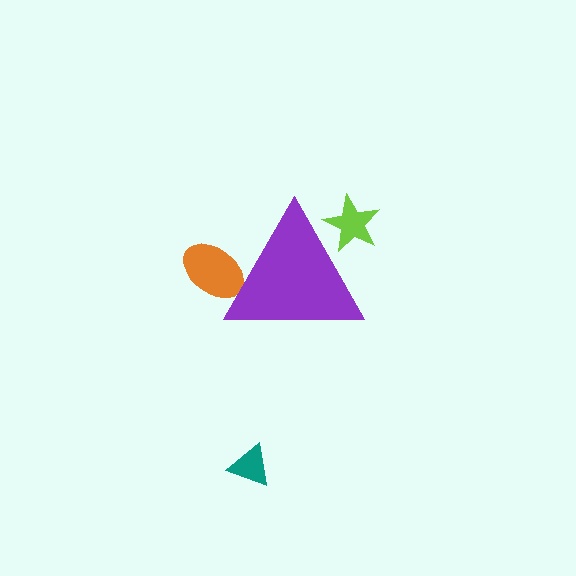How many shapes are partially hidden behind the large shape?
2 shapes are partially hidden.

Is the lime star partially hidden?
Yes, the lime star is partially hidden behind the purple triangle.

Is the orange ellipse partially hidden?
Yes, the orange ellipse is partially hidden behind the purple triangle.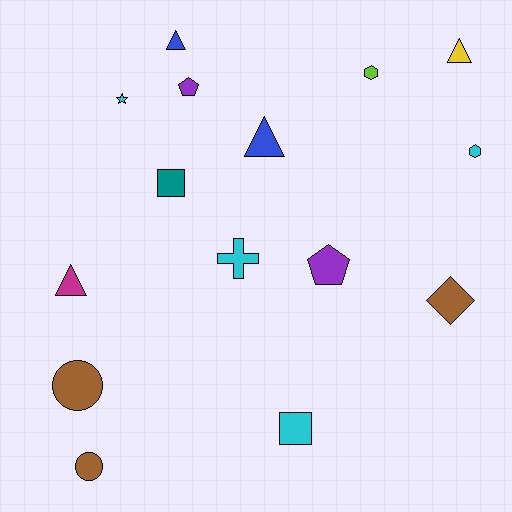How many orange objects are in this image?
There are no orange objects.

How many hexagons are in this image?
There are 2 hexagons.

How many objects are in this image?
There are 15 objects.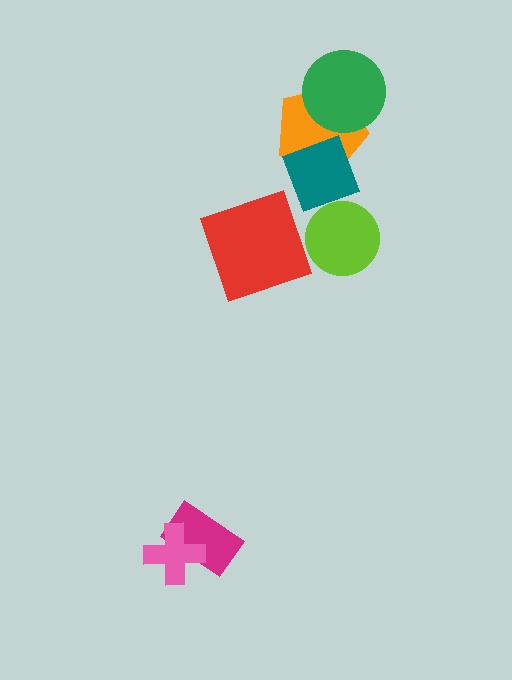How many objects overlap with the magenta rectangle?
1 object overlaps with the magenta rectangle.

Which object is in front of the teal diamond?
The lime circle is in front of the teal diamond.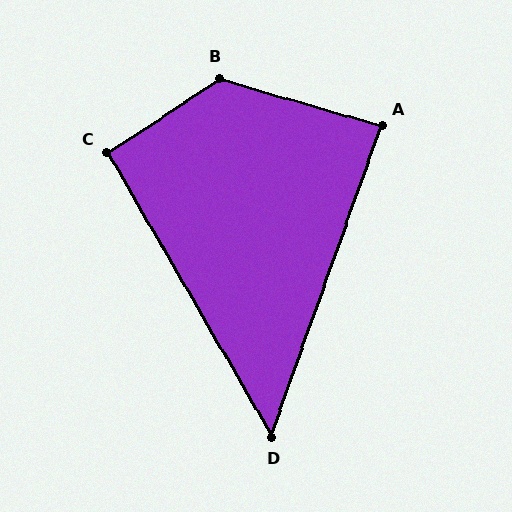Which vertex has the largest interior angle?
B, at approximately 130 degrees.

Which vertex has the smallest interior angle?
D, at approximately 50 degrees.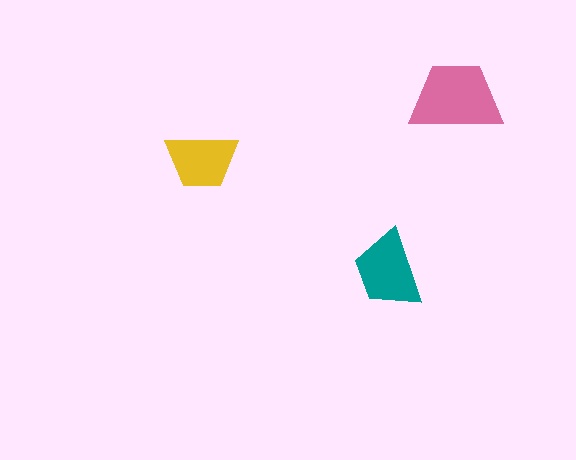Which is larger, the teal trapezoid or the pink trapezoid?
The pink one.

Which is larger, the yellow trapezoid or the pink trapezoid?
The pink one.